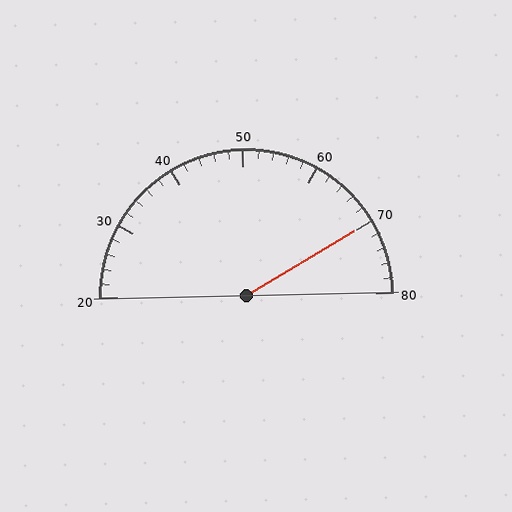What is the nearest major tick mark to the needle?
The nearest major tick mark is 70.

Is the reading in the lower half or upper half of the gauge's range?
The reading is in the upper half of the range (20 to 80).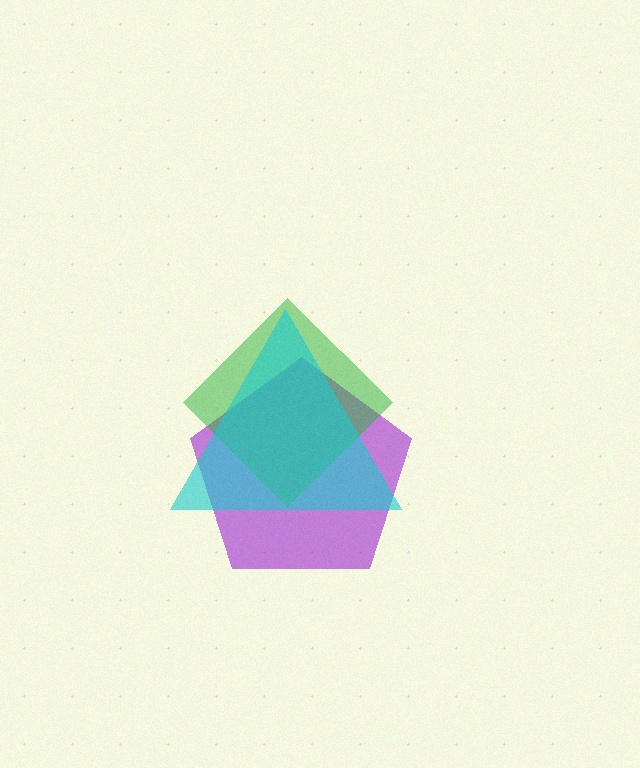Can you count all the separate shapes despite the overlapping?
Yes, there are 3 separate shapes.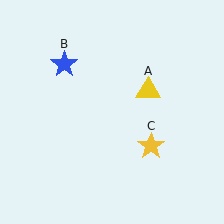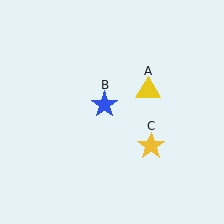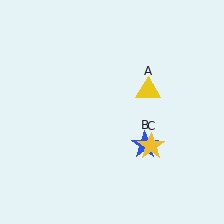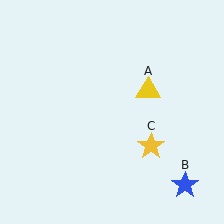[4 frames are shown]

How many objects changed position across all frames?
1 object changed position: blue star (object B).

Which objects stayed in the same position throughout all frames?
Yellow triangle (object A) and yellow star (object C) remained stationary.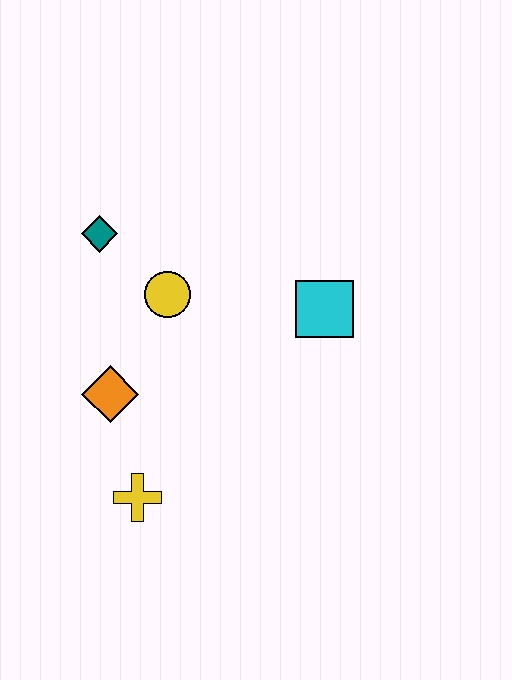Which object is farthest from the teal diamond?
The yellow cross is farthest from the teal diamond.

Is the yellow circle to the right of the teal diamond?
Yes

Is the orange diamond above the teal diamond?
No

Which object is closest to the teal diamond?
The yellow circle is closest to the teal diamond.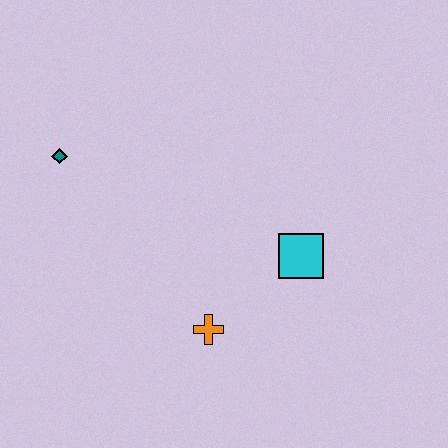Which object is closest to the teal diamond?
The orange cross is closest to the teal diamond.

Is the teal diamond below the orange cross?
No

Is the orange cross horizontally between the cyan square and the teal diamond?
Yes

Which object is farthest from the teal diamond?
The cyan square is farthest from the teal diamond.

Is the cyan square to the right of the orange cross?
Yes